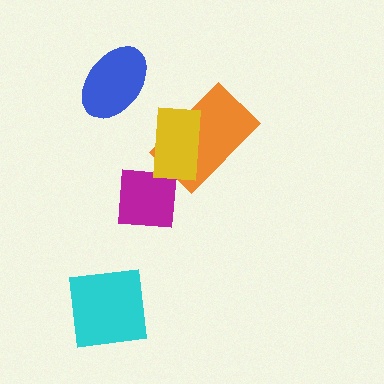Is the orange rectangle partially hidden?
Yes, it is partially covered by another shape.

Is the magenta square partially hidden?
No, no other shape covers it.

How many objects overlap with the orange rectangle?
1 object overlaps with the orange rectangle.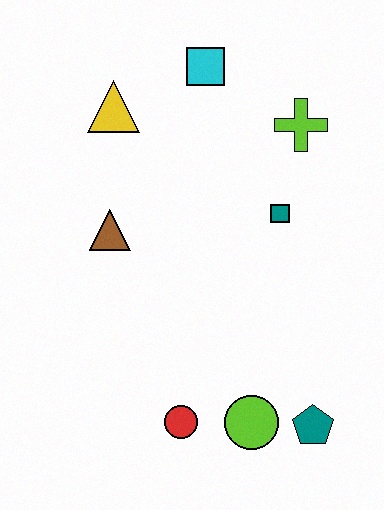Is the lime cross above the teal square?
Yes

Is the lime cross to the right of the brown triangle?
Yes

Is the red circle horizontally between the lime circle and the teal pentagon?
No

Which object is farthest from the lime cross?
The red circle is farthest from the lime cross.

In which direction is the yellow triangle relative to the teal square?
The yellow triangle is to the left of the teal square.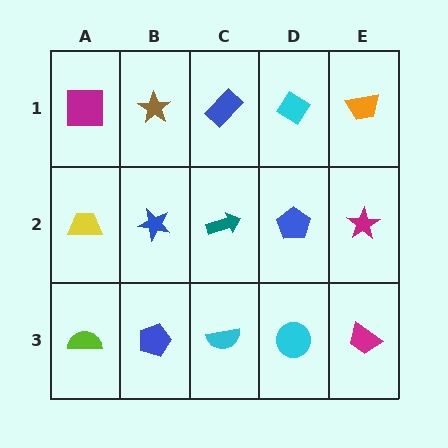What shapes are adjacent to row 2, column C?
A blue rectangle (row 1, column C), a cyan semicircle (row 3, column C), a blue star (row 2, column B), a blue pentagon (row 2, column D).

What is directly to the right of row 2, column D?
A magenta star.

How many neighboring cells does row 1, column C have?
3.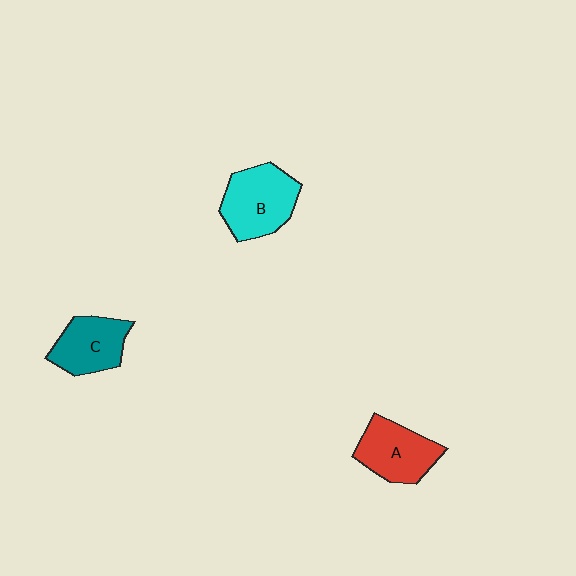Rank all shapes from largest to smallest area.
From largest to smallest: B (cyan), A (red), C (teal).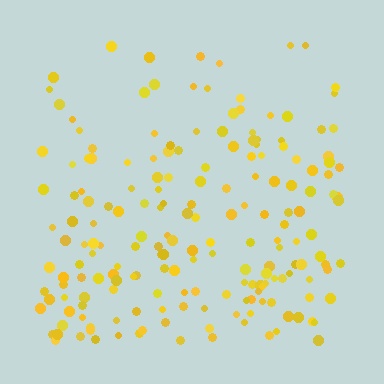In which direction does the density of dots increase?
From top to bottom, with the bottom side densest.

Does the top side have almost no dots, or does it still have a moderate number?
Still a moderate number, just noticeably fewer than the bottom.